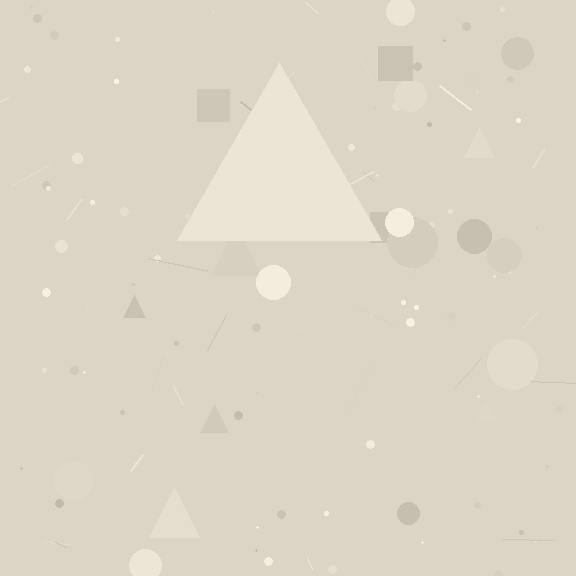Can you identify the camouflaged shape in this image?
The camouflaged shape is a triangle.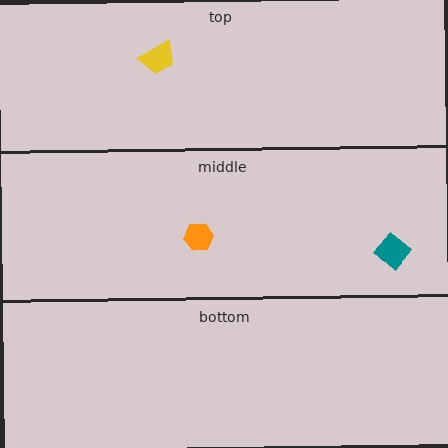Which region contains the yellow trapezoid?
The top region.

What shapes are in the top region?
The yellow trapezoid.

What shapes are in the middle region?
The teal diamond, the orange hexagon.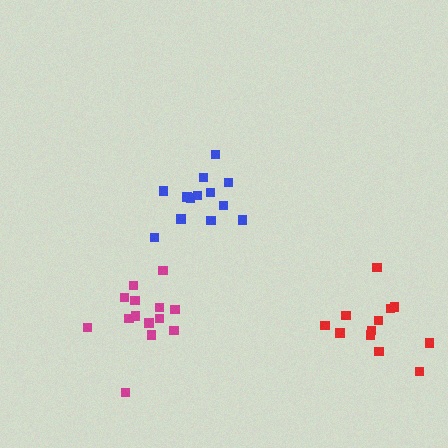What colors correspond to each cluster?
The clusters are colored: red, blue, magenta.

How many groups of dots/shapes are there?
There are 3 groups.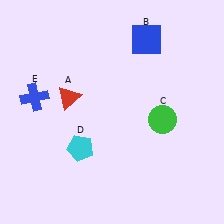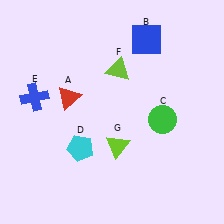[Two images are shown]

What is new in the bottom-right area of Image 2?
A lime triangle (G) was added in the bottom-right area of Image 2.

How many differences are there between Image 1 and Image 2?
There are 2 differences between the two images.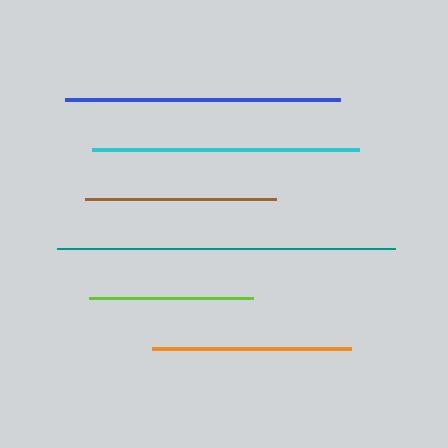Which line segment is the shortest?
The lime line is the shortest at approximately 164 pixels.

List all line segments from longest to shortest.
From longest to shortest: teal, blue, cyan, orange, brown, lime.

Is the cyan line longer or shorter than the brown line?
The cyan line is longer than the brown line.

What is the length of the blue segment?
The blue segment is approximately 276 pixels long.